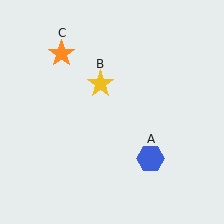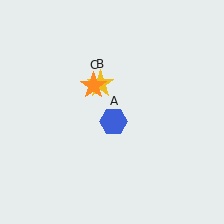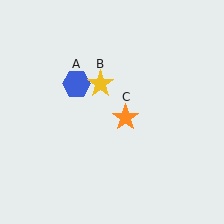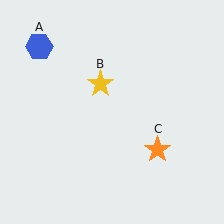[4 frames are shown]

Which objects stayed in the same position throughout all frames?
Yellow star (object B) remained stationary.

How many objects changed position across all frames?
2 objects changed position: blue hexagon (object A), orange star (object C).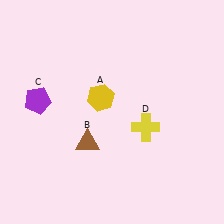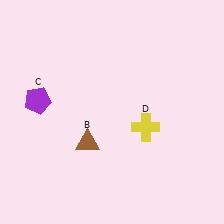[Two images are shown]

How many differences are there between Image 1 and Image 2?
There is 1 difference between the two images.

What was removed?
The yellow hexagon (A) was removed in Image 2.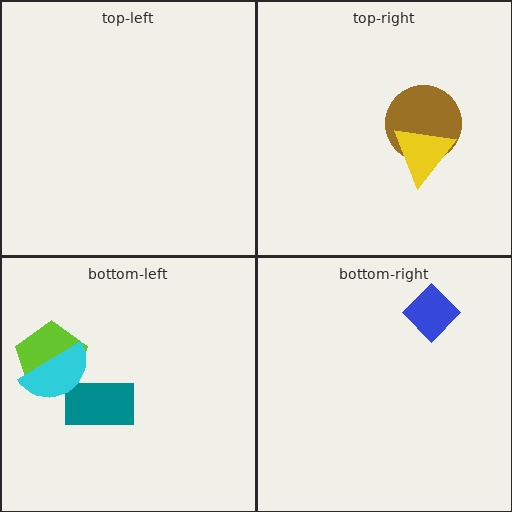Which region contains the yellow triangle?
The top-right region.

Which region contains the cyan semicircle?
The bottom-left region.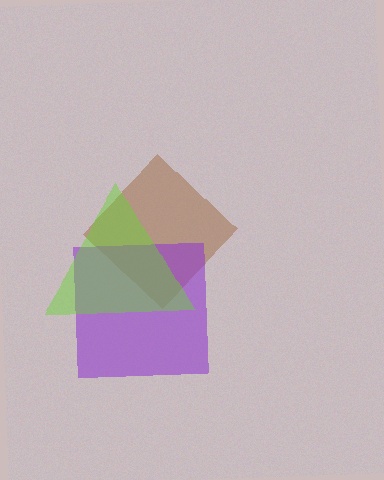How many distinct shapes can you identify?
There are 3 distinct shapes: a brown diamond, a purple square, a lime triangle.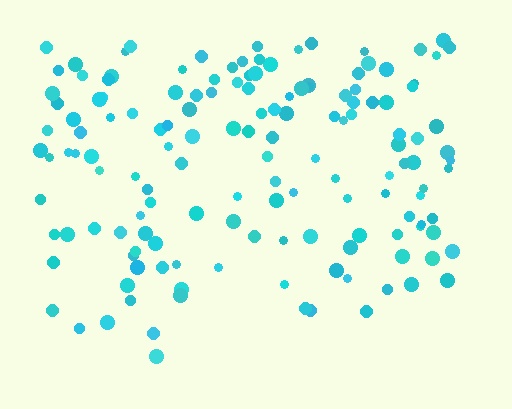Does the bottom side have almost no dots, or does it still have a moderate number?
Still a moderate number, just noticeably fewer than the top.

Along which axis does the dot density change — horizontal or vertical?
Vertical.